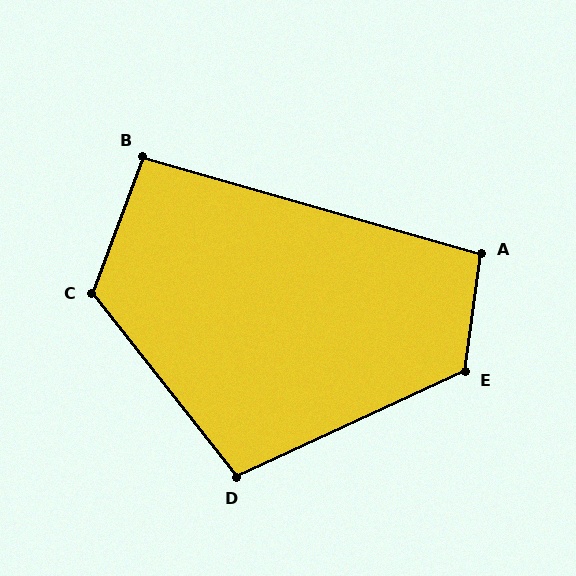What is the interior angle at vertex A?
Approximately 98 degrees (obtuse).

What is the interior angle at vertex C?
Approximately 121 degrees (obtuse).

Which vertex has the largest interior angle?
E, at approximately 122 degrees.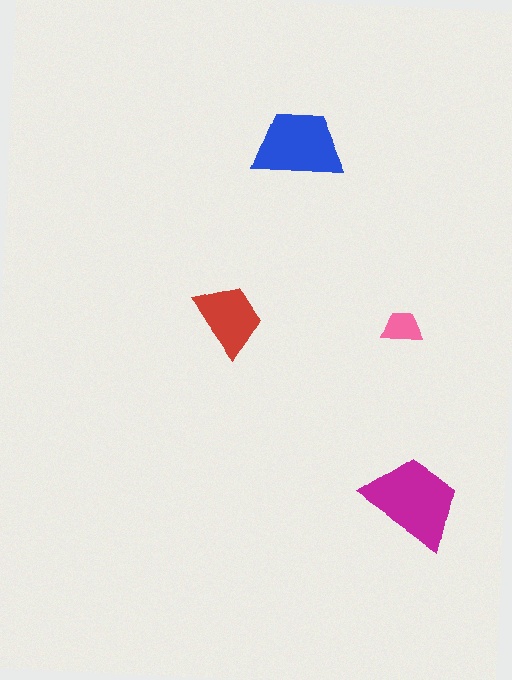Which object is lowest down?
The magenta trapezoid is bottommost.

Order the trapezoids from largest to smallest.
the magenta one, the blue one, the red one, the pink one.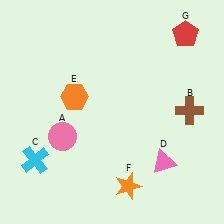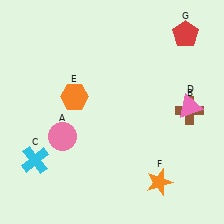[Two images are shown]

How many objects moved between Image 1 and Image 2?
2 objects moved between the two images.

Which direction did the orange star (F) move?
The orange star (F) moved right.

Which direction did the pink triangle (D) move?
The pink triangle (D) moved up.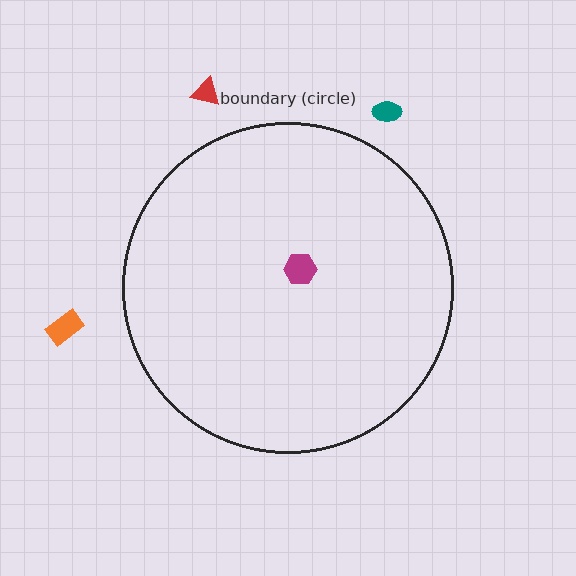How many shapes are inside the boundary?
1 inside, 3 outside.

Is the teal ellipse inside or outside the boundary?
Outside.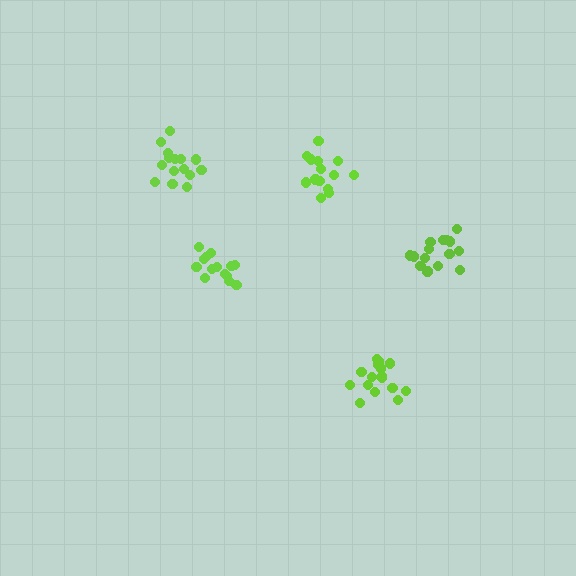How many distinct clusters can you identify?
There are 5 distinct clusters.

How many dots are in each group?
Group 1: 16 dots, Group 2: 15 dots, Group 3: 15 dots, Group 4: 15 dots, Group 5: 15 dots (76 total).